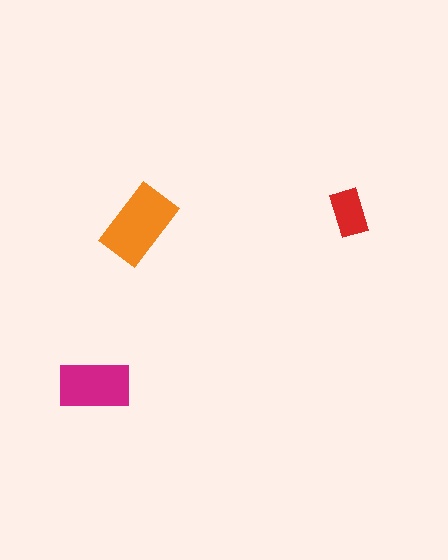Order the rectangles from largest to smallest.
the orange one, the magenta one, the red one.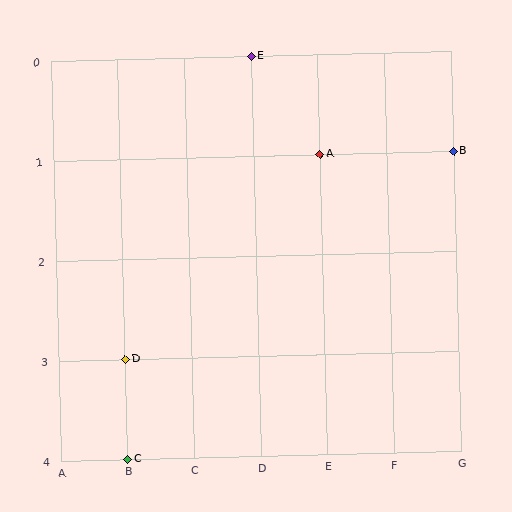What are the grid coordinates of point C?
Point C is at grid coordinates (B, 4).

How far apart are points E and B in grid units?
Points E and B are 3 columns and 1 row apart (about 3.2 grid units diagonally).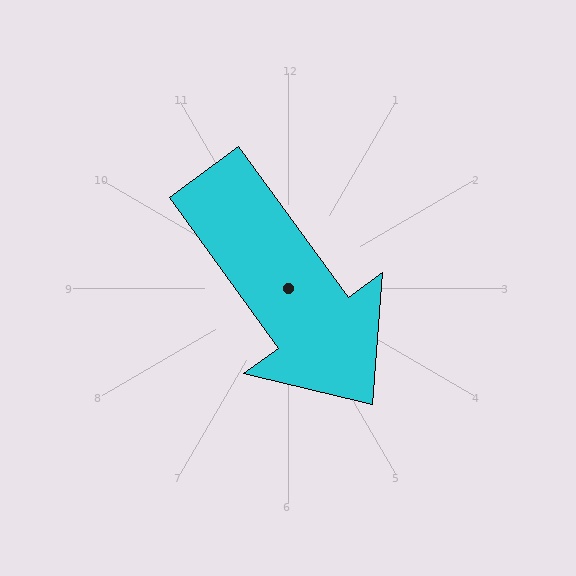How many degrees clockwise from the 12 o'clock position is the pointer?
Approximately 144 degrees.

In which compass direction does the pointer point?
Southeast.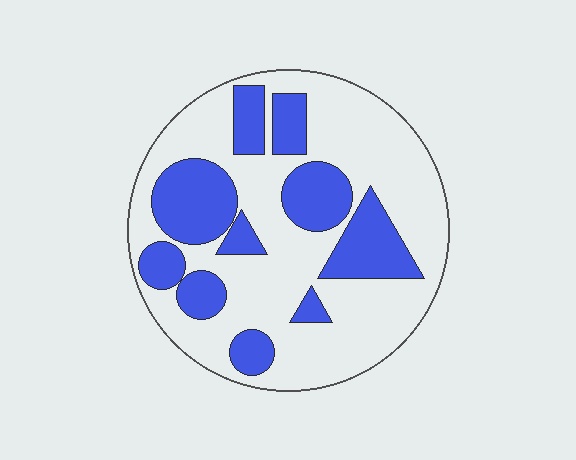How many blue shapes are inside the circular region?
10.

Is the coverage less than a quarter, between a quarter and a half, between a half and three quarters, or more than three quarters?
Between a quarter and a half.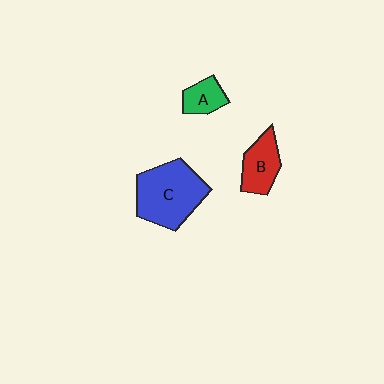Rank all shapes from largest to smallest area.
From largest to smallest: C (blue), B (red), A (green).